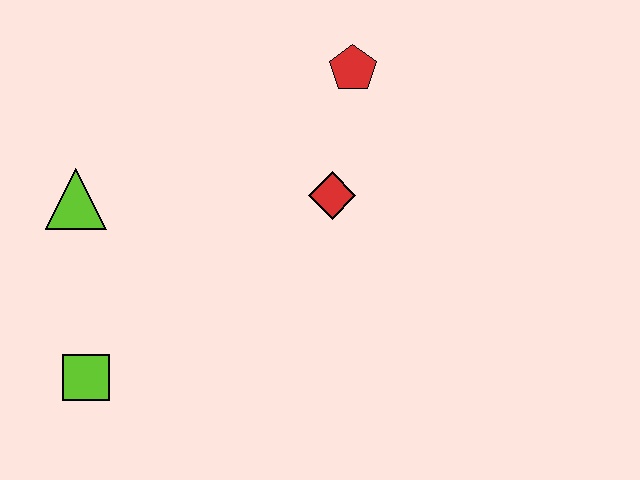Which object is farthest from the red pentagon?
The lime square is farthest from the red pentagon.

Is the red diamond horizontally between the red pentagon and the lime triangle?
Yes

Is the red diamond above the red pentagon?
No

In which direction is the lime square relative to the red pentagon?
The lime square is below the red pentagon.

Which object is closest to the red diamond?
The red pentagon is closest to the red diamond.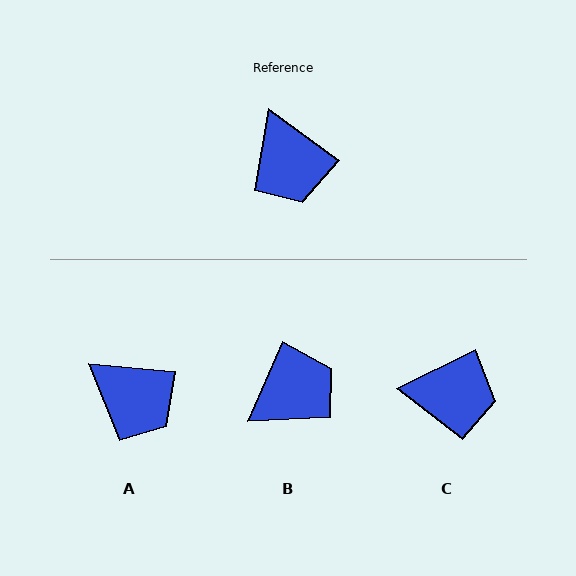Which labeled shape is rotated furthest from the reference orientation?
B, about 103 degrees away.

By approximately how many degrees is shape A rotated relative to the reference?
Approximately 31 degrees counter-clockwise.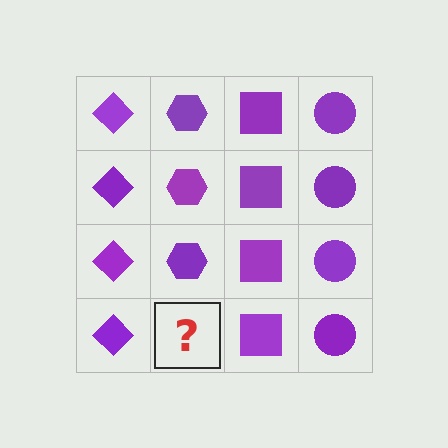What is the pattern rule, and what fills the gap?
The rule is that each column has a consistent shape. The gap should be filled with a purple hexagon.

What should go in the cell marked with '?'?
The missing cell should contain a purple hexagon.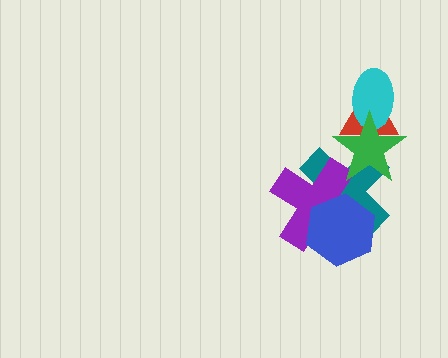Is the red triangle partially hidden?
Yes, it is partially covered by another shape.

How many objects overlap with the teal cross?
3 objects overlap with the teal cross.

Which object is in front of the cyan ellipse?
The green star is in front of the cyan ellipse.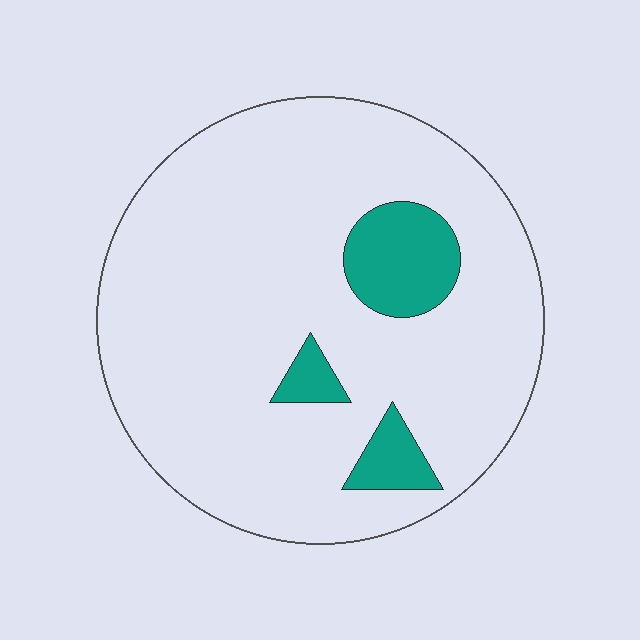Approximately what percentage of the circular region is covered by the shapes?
Approximately 10%.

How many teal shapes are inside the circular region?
3.